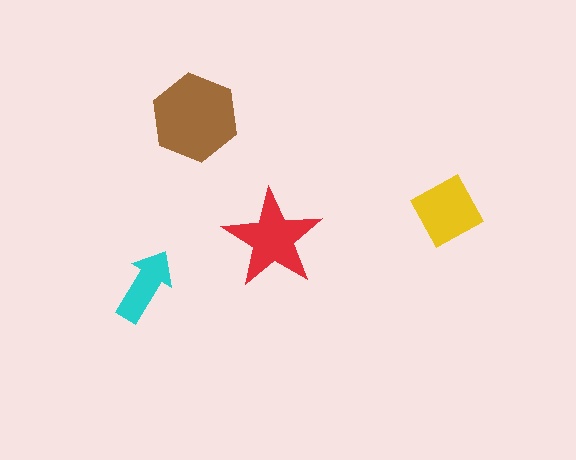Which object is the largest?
The brown hexagon.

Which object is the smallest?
The cyan arrow.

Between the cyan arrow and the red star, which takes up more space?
The red star.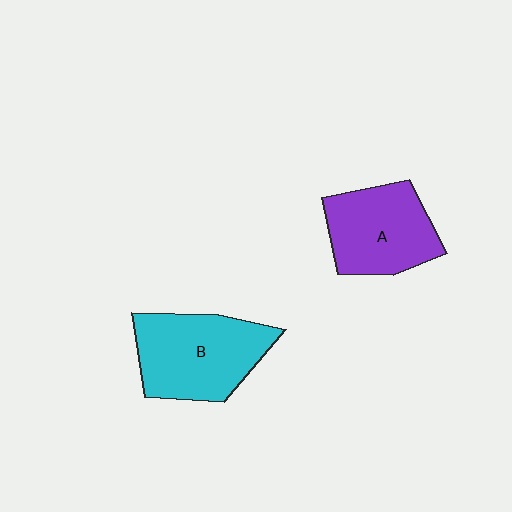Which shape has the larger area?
Shape B (cyan).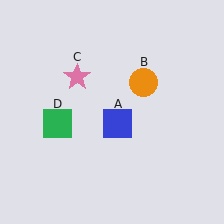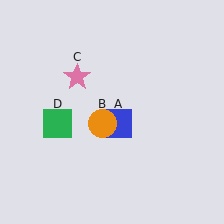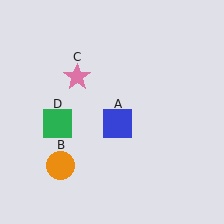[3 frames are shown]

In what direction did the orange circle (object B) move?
The orange circle (object B) moved down and to the left.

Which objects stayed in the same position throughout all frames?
Blue square (object A) and pink star (object C) and green square (object D) remained stationary.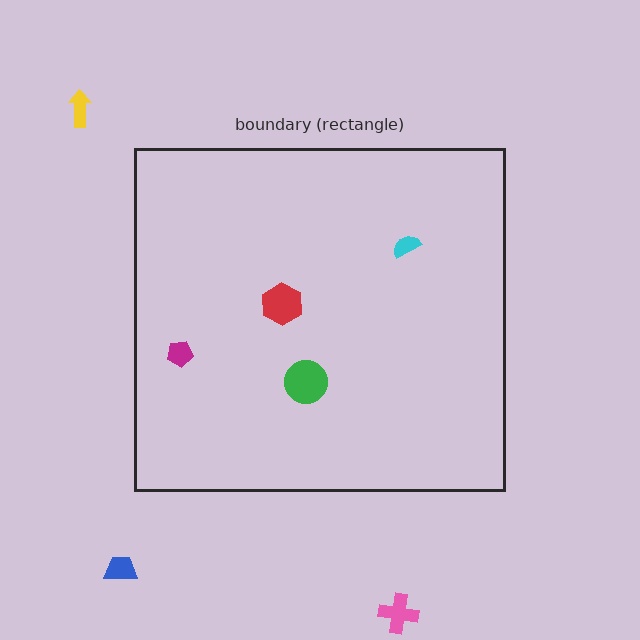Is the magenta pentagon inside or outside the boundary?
Inside.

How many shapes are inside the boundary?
4 inside, 3 outside.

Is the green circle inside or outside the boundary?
Inside.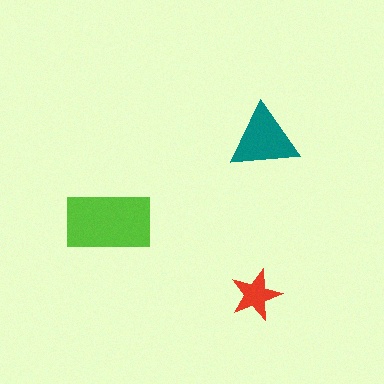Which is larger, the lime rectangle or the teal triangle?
The lime rectangle.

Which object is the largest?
The lime rectangle.